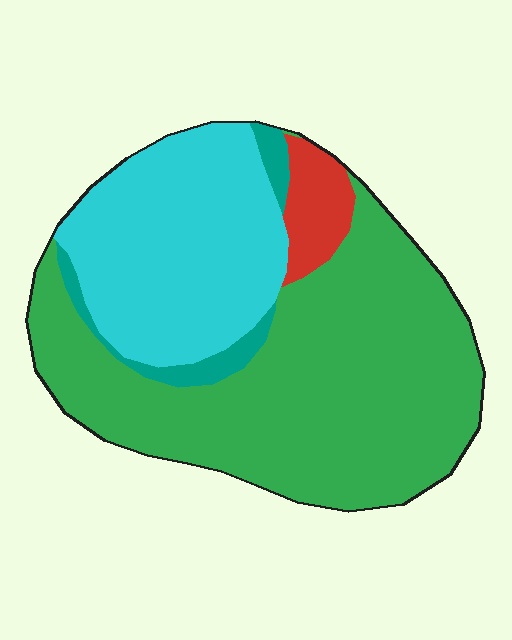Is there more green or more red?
Green.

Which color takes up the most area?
Green, at roughly 55%.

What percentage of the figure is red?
Red covers 6% of the figure.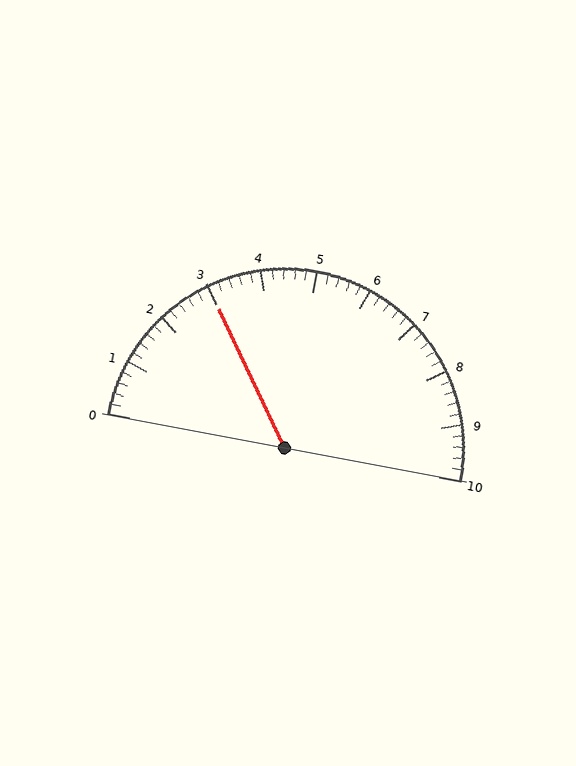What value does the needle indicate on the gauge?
The needle indicates approximately 3.0.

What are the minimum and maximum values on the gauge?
The gauge ranges from 0 to 10.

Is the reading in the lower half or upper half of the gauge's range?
The reading is in the lower half of the range (0 to 10).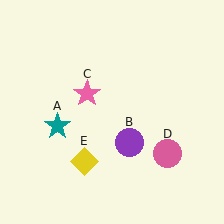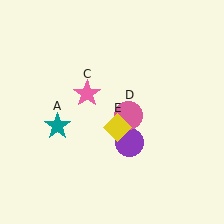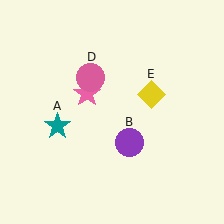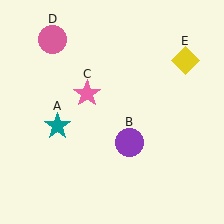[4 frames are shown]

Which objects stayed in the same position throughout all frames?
Teal star (object A) and purple circle (object B) and pink star (object C) remained stationary.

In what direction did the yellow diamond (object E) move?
The yellow diamond (object E) moved up and to the right.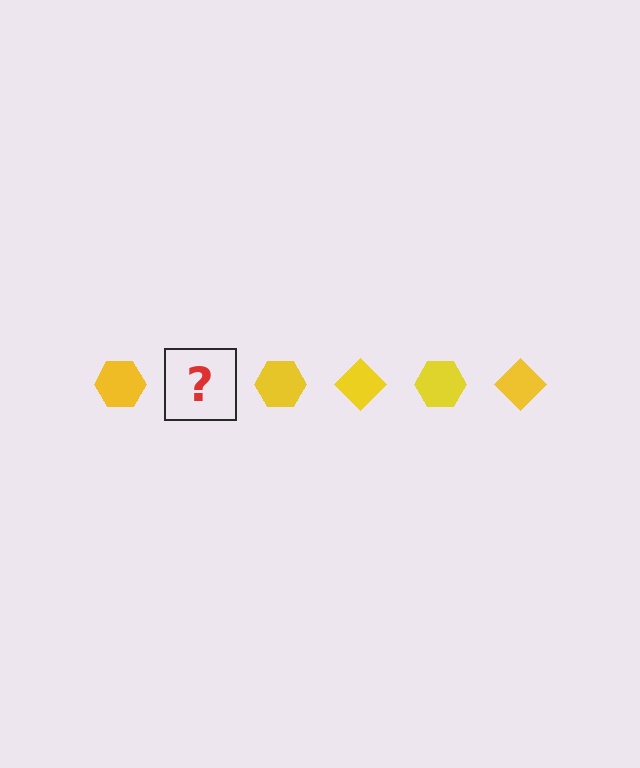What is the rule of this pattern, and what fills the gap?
The rule is that the pattern cycles through hexagon, diamond shapes in yellow. The gap should be filled with a yellow diamond.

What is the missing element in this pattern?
The missing element is a yellow diamond.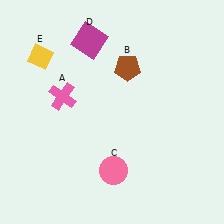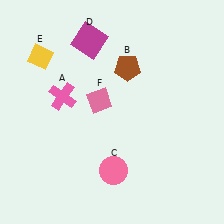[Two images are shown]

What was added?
A pink diamond (F) was added in Image 2.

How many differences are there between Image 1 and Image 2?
There is 1 difference between the two images.